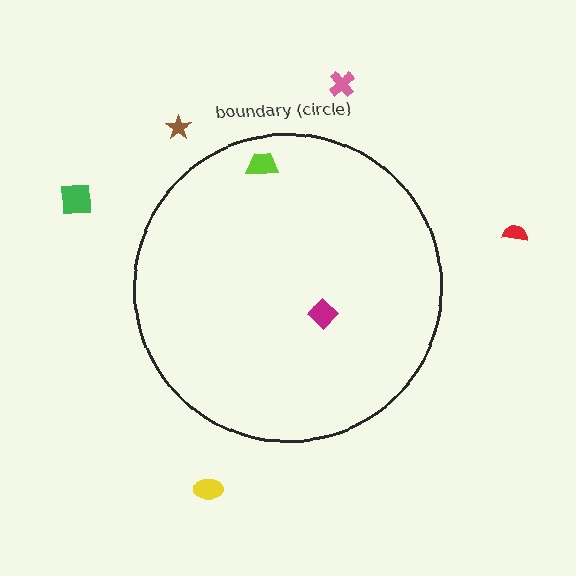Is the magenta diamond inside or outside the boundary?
Inside.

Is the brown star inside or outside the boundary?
Outside.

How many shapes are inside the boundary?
2 inside, 5 outside.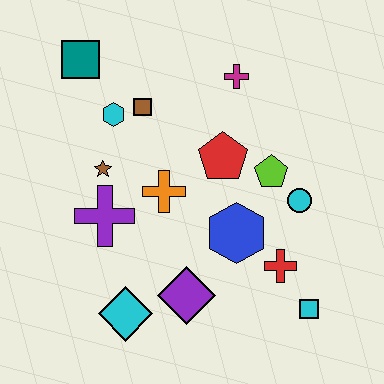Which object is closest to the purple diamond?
The cyan diamond is closest to the purple diamond.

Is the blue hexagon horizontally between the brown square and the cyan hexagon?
No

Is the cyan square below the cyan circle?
Yes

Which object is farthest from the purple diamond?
The teal square is farthest from the purple diamond.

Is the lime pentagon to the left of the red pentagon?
No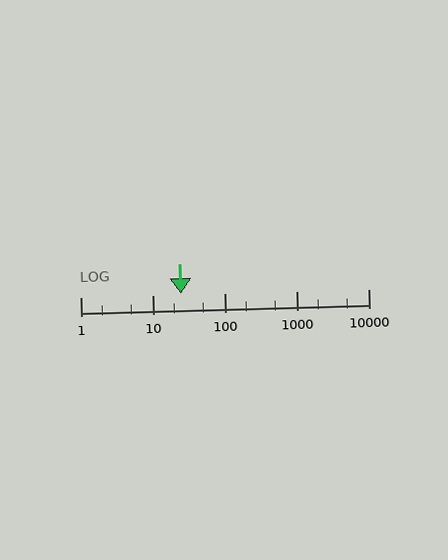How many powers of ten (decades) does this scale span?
The scale spans 4 decades, from 1 to 10000.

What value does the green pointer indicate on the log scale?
The pointer indicates approximately 25.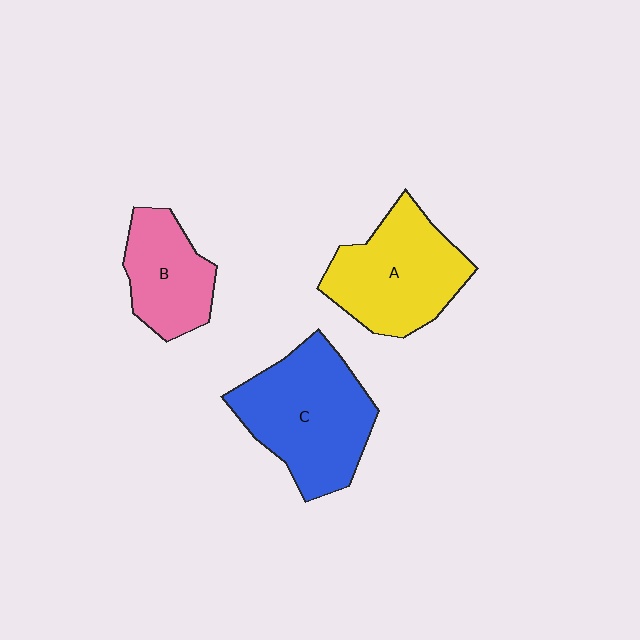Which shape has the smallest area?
Shape B (pink).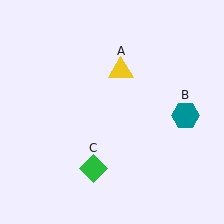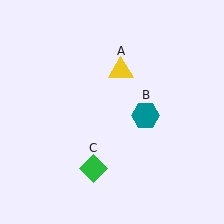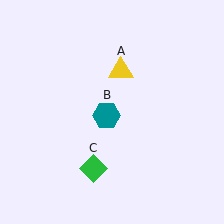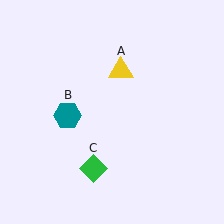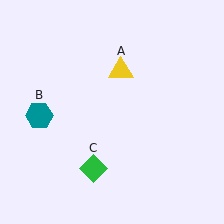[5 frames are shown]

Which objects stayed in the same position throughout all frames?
Yellow triangle (object A) and green diamond (object C) remained stationary.